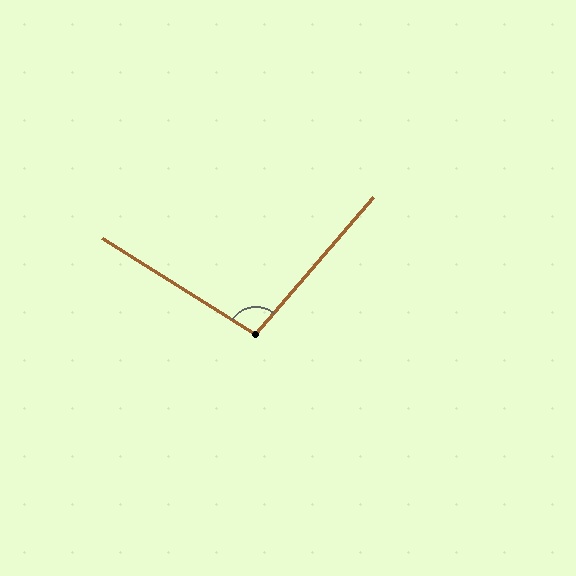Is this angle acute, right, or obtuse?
It is obtuse.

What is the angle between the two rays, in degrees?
Approximately 99 degrees.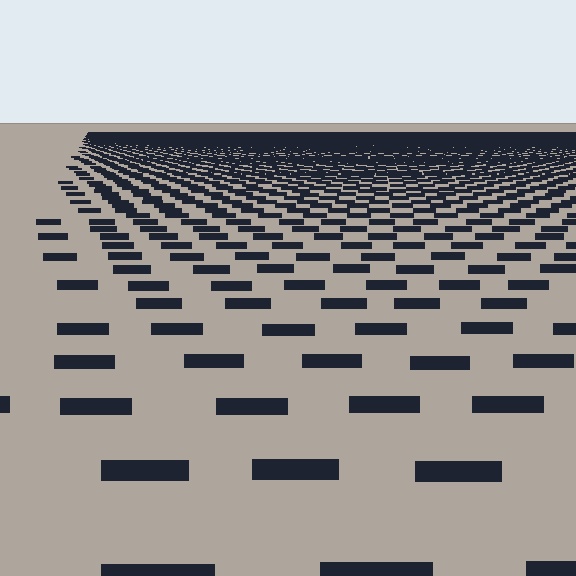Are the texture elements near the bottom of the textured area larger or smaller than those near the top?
Larger. Near the bottom, elements are closer to the viewer and appear at a bigger on-screen size.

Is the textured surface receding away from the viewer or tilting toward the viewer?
The surface is receding away from the viewer. Texture elements get smaller and denser toward the top.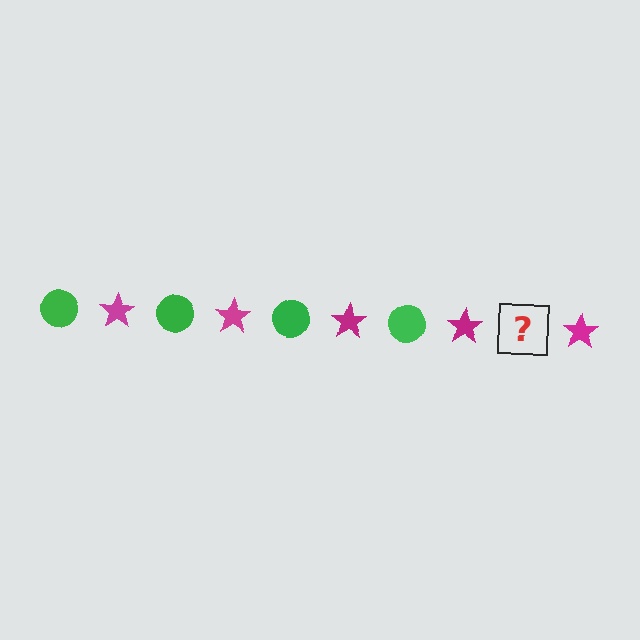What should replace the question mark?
The question mark should be replaced with a green circle.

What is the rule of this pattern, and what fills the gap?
The rule is that the pattern alternates between green circle and magenta star. The gap should be filled with a green circle.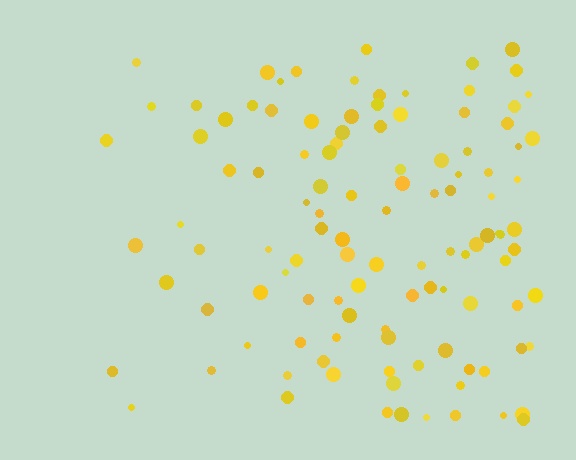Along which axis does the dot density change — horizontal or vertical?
Horizontal.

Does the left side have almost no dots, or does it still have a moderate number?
Still a moderate number, just noticeably fewer than the right.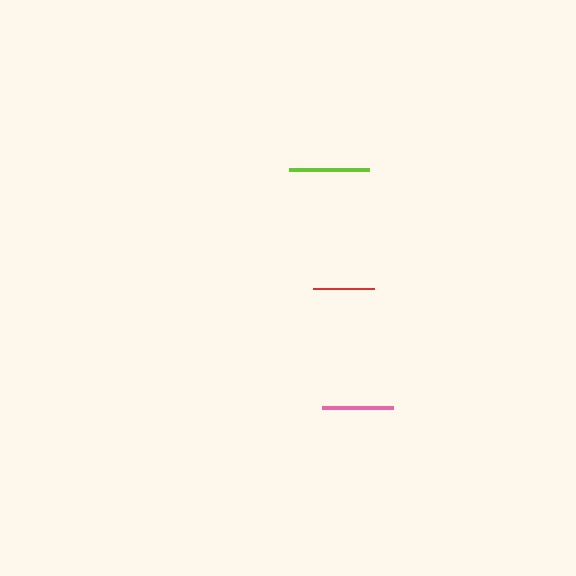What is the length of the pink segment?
The pink segment is approximately 71 pixels long.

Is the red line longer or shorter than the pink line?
The pink line is longer than the red line.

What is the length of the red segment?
The red segment is approximately 61 pixels long.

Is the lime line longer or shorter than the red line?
The lime line is longer than the red line.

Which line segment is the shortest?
The red line is the shortest at approximately 61 pixels.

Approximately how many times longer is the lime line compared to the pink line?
The lime line is approximately 1.1 times the length of the pink line.